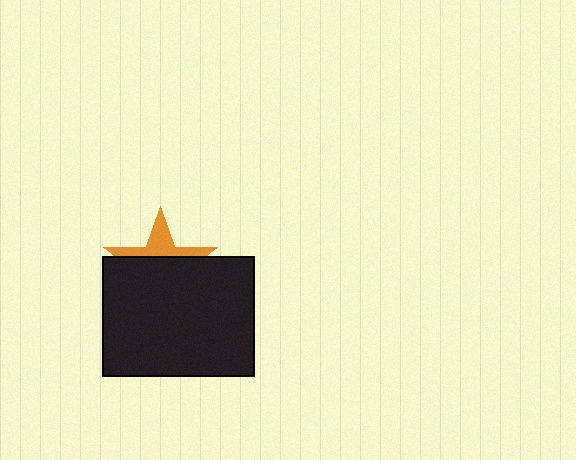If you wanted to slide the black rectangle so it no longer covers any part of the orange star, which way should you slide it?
Slide it down — that is the most direct way to separate the two shapes.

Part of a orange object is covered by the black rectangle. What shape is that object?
It is a star.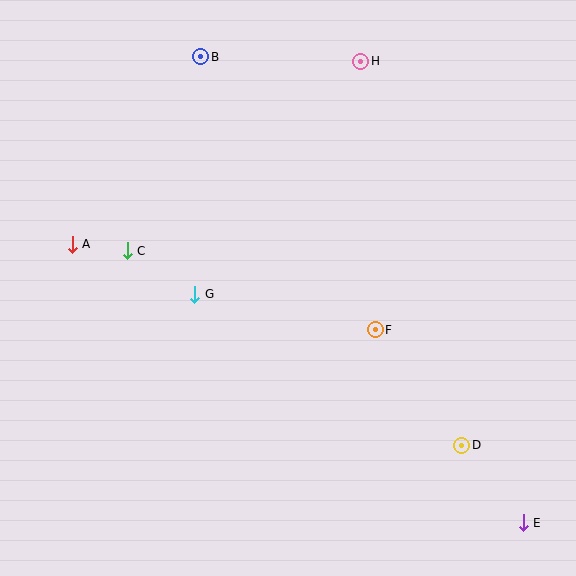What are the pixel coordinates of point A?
Point A is at (72, 244).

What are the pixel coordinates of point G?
Point G is at (195, 294).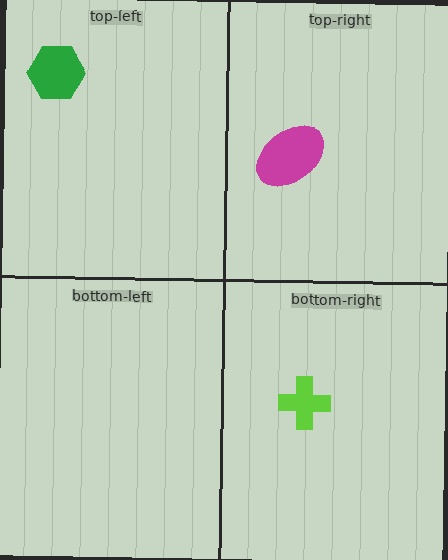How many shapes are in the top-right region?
1.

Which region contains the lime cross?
The bottom-right region.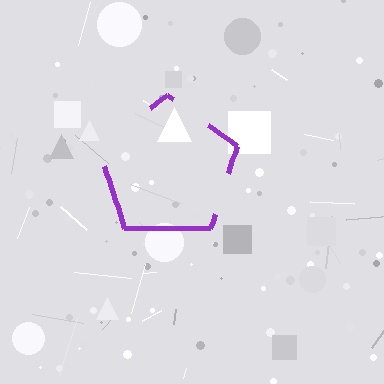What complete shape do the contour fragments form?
The contour fragments form a pentagon.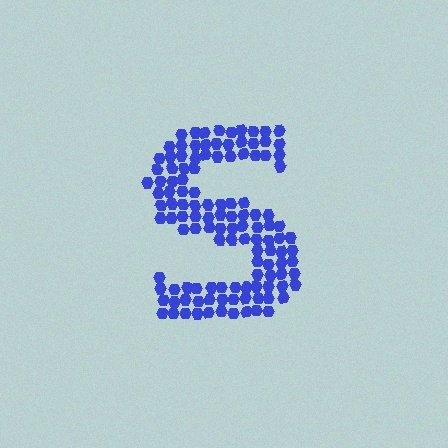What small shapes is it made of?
It is made of small hexagons.